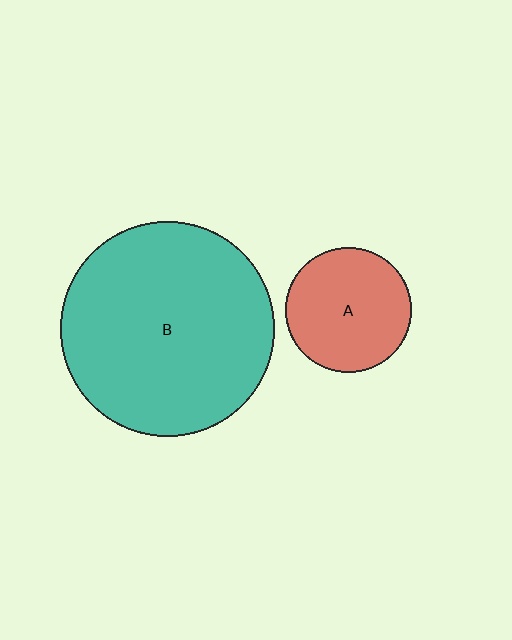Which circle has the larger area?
Circle B (teal).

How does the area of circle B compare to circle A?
Approximately 2.9 times.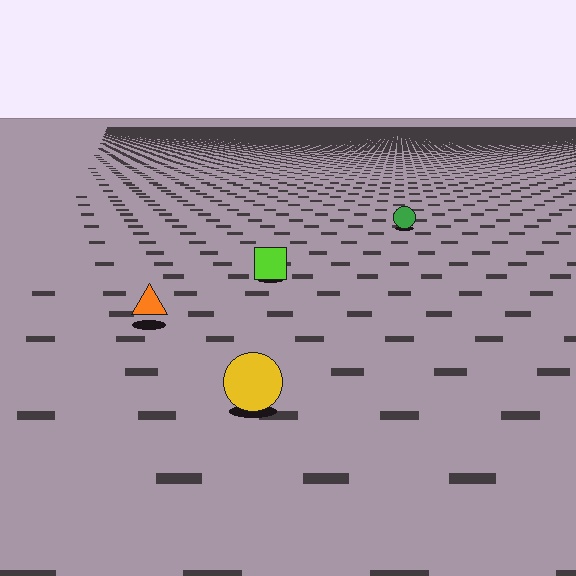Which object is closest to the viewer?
The yellow circle is closest. The texture marks near it are larger and more spread out.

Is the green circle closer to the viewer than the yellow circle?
No. The yellow circle is closer — you can tell from the texture gradient: the ground texture is coarser near it.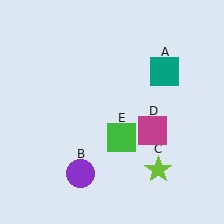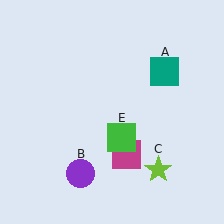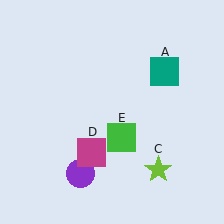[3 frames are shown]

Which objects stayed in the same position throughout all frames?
Teal square (object A) and purple circle (object B) and lime star (object C) and green square (object E) remained stationary.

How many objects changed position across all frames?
1 object changed position: magenta square (object D).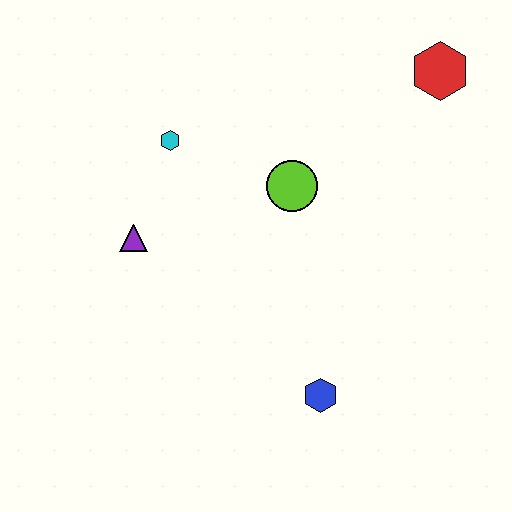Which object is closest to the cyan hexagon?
The purple triangle is closest to the cyan hexagon.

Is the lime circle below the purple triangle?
No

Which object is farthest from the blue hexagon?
The red hexagon is farthest from the blue hexagon.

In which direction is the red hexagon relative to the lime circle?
The red hexagon is to the right of the lime circle.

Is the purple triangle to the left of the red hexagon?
Yes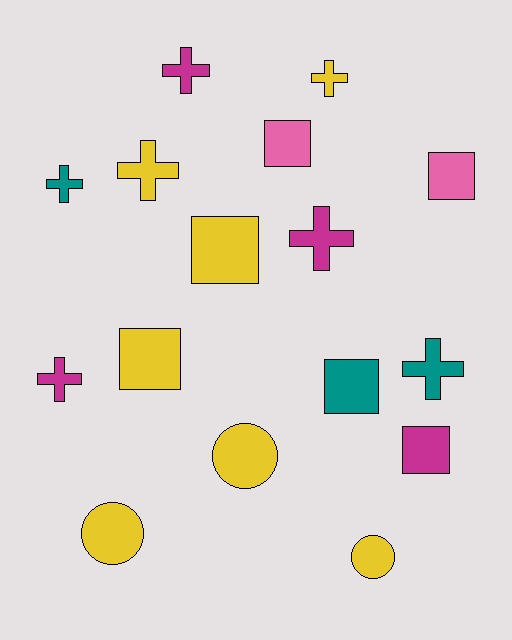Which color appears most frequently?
Yellow, with 7 objects.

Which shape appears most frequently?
Cross, with 7 objects.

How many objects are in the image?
There are 16 objects.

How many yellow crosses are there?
There are 2 yellow crosses.